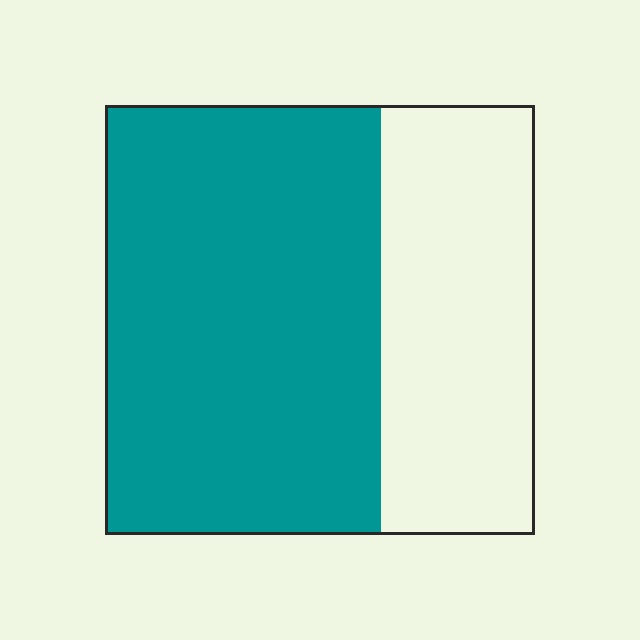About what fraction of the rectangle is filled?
About five eighths (5/8).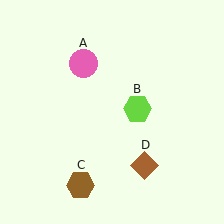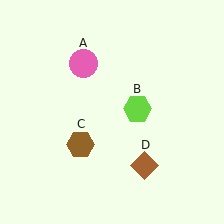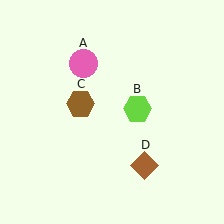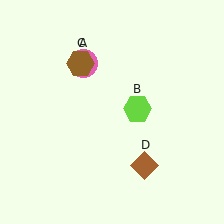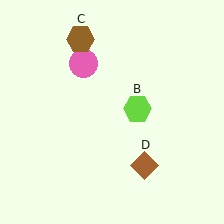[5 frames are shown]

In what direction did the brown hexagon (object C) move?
The brown hexagon (object C) moved up.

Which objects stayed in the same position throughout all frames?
Pink circle (object A) and lime hexagon (object B) and brown diamond (object D) remained stationary.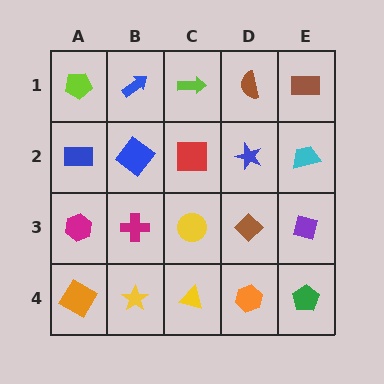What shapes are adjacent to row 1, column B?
A blue diamond (row 2, column B), a lime pentagon (row 1, column A), a lime arrow (row 1, column C).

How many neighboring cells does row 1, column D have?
3.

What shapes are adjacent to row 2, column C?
A lime arrow (row 1, column C), a yellow circle (row 3, column C), a blue diamond (row 2, column B), a blue star (row 2, column D).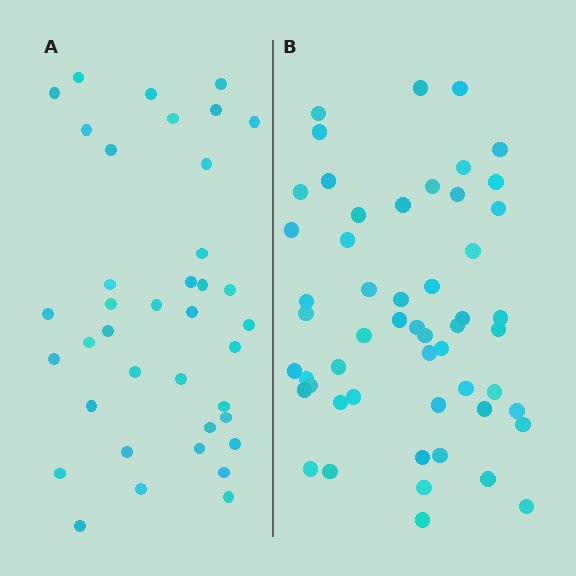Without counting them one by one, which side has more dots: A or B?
Region B (the right region) has more dots.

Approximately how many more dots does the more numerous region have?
Region B has approximately 15 more dots than region A.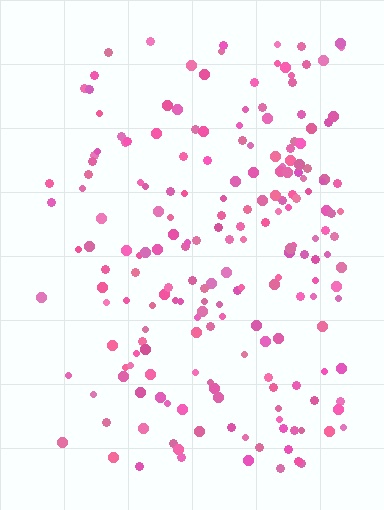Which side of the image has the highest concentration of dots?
The right.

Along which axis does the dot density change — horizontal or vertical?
Horizontal.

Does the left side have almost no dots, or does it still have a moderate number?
Still a moderate number, just noticeably fewer than the right.